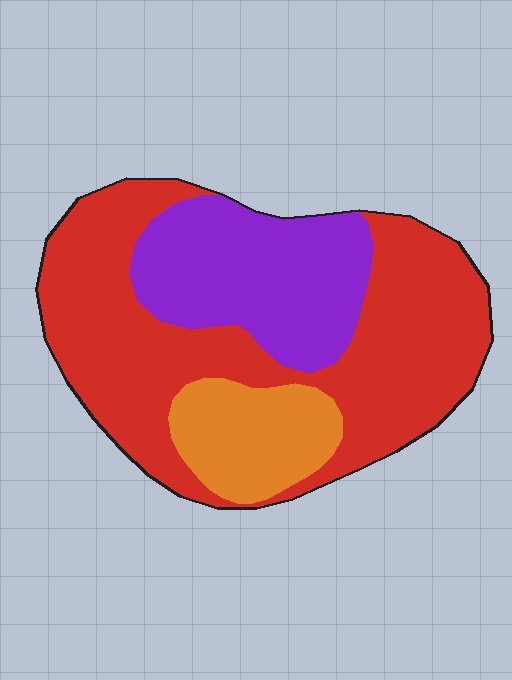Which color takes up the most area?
Red, at roughly 60%.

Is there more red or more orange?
Red.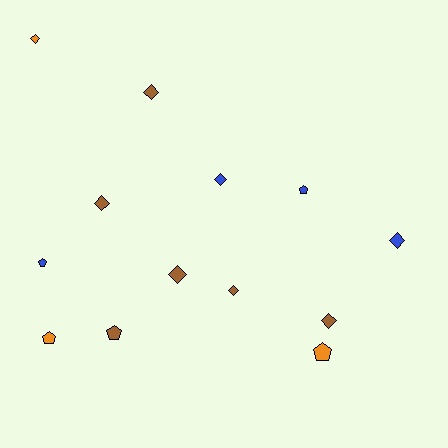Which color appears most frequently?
Brown, with 6 objects.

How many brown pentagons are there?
There is 1 brown pentagon.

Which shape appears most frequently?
Diamond, with 8 objects.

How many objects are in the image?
There are 13 objects.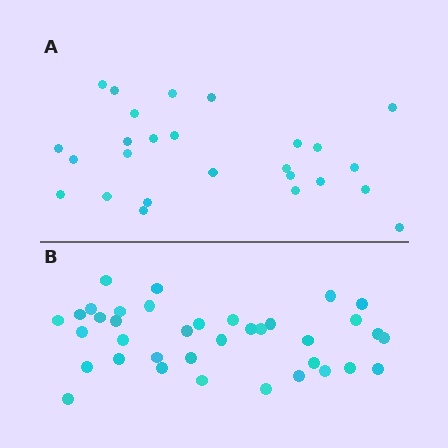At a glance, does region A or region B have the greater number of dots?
Region B (the bottom region) has more dots.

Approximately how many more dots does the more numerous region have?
Region B has roughly 12 or so more dots than region A.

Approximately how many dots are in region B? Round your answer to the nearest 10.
About 40 dots. (The exact count is 37, which rounds to 40.)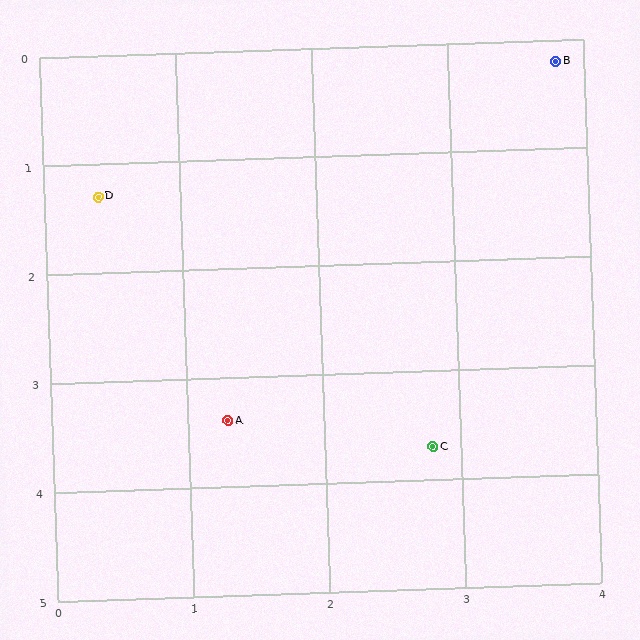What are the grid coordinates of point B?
Point B is at approximately (3.8, 0.2).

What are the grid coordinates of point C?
Point C is at approximately (2.8, 3.7).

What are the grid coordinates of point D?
Point D is at approximately (0.4, 1.3).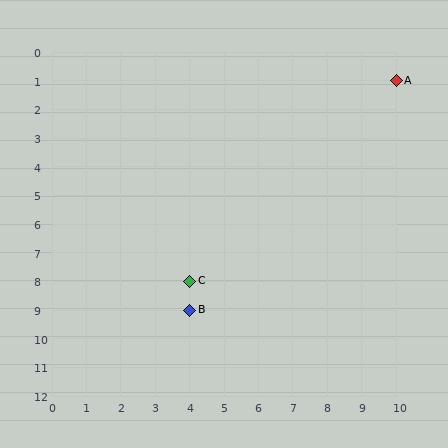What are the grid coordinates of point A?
Point A is at grid coordinates (10, 1).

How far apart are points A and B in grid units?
Points A and B are 6 columns and 8 rows apart (about 10.0 grid units diagonally).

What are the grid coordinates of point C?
Point C is at grid coordinates (4, 8).